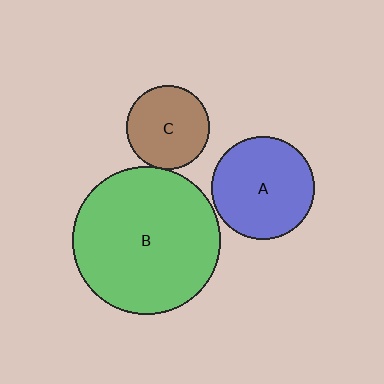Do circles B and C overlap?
Yes.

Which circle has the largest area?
Circle B (green).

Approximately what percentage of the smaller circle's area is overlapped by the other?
Approximately 5%.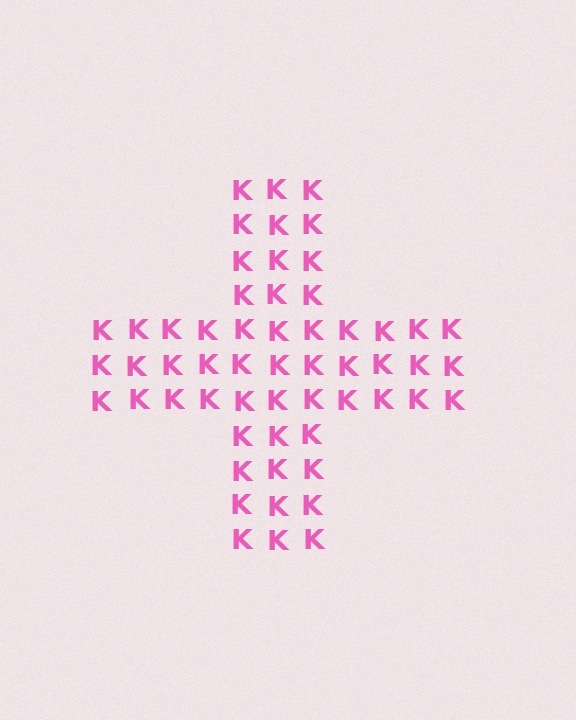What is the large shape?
The large shape is a cross.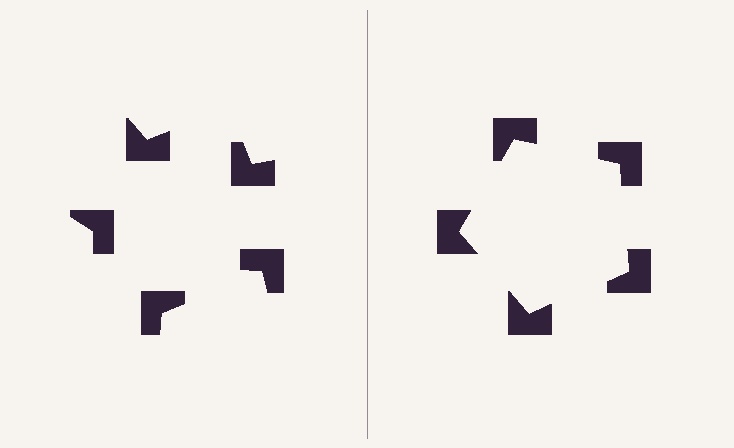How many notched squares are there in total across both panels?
10 — 5 on each side.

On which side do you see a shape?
An illusory pentagon appears on the right side. On the left side the wedge cuts are rotated, so no coherent shape forms.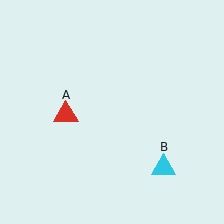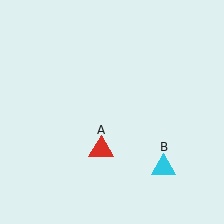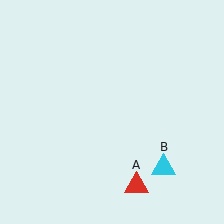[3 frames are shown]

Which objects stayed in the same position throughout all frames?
Cyan triangle (object B) remained stationary.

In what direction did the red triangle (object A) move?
The red triangle (object A) moved down and to the right.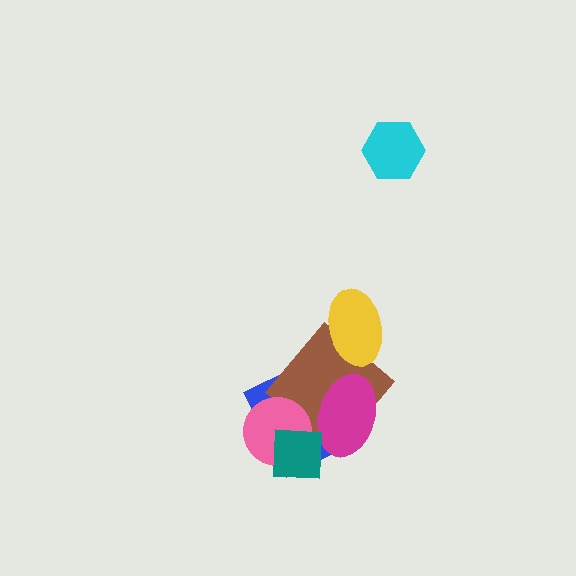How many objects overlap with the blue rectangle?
4 objects overlap with the blue rectangle.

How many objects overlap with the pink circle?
3 objects overlap with the pink circle.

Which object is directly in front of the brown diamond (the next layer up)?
The pink circle is directly in front of the brown diamond.